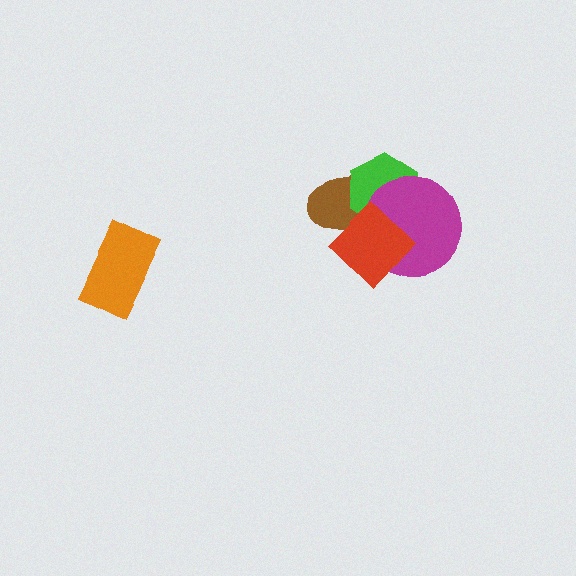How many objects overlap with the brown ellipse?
3 objects overlap with the brown ellipse.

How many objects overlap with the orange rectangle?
0 objects overlap with the orange rectangle.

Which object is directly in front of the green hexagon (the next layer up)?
The magenta circle is directly in front of the green hexagon.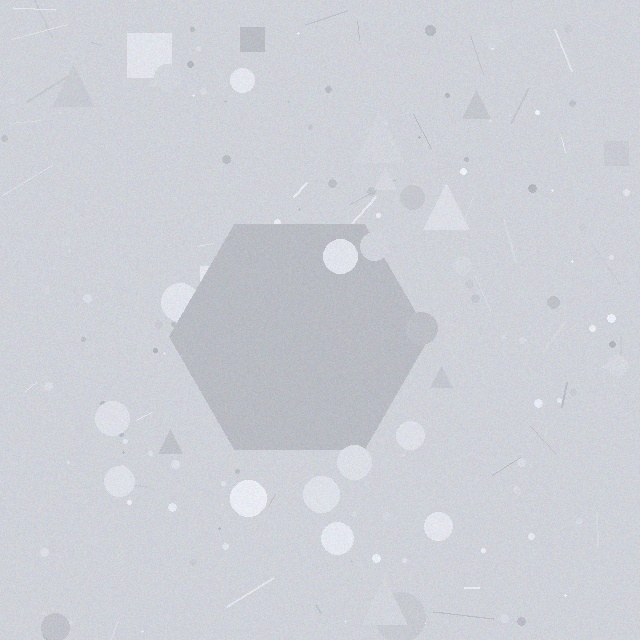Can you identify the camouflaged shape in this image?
The camouflaged shape is a hexagon.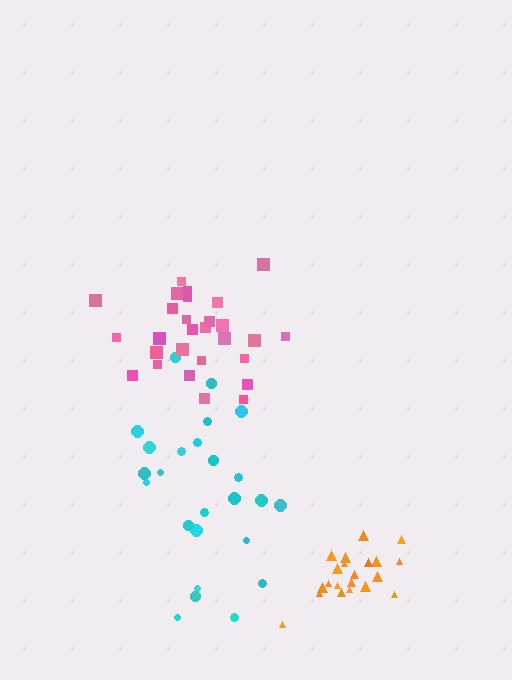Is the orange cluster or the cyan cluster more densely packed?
Orange.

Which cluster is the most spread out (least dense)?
Cyan.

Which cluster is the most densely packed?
Orange.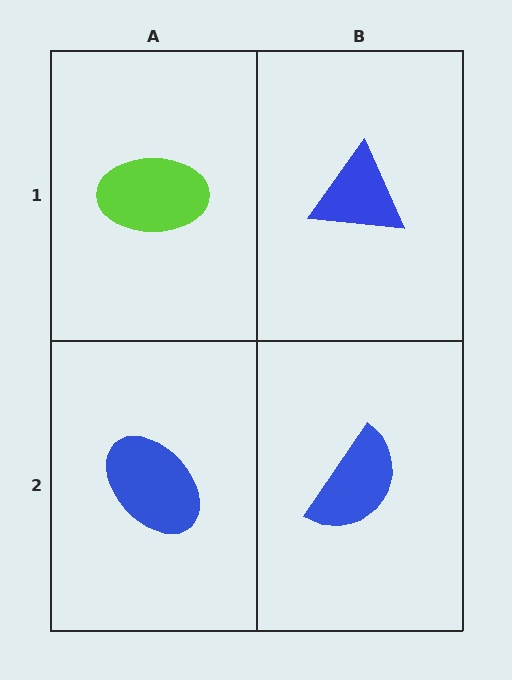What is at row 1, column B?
A blue triangle.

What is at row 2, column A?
A blue ellipse.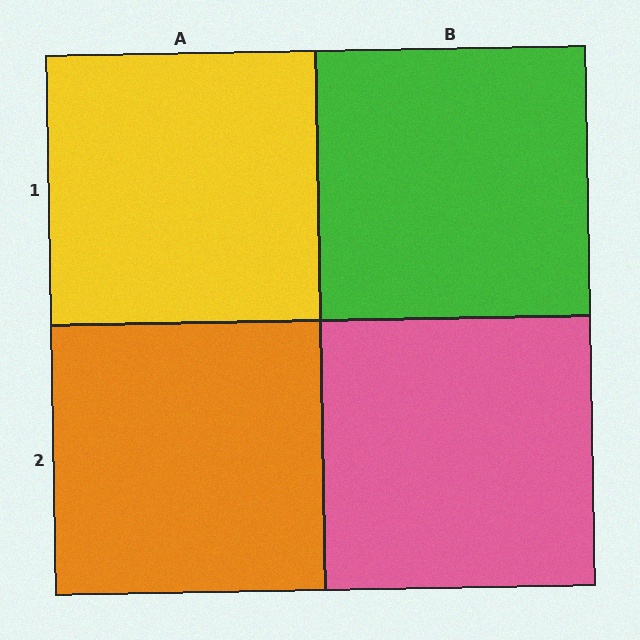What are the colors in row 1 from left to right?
Yellow, green.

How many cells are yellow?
1 cell is yellow.